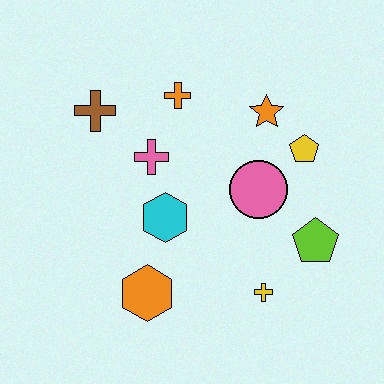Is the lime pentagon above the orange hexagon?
Yes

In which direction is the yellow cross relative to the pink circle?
The yellow cross is below the pink circle.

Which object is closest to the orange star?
The yellow pentagon is closest to the orange star.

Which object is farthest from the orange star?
The orange hexagon is farthest from the orange star.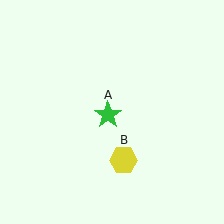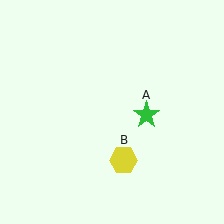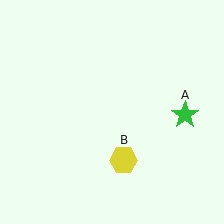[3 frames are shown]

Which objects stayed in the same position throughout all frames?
Yellow hexagon (object B) remained stationary.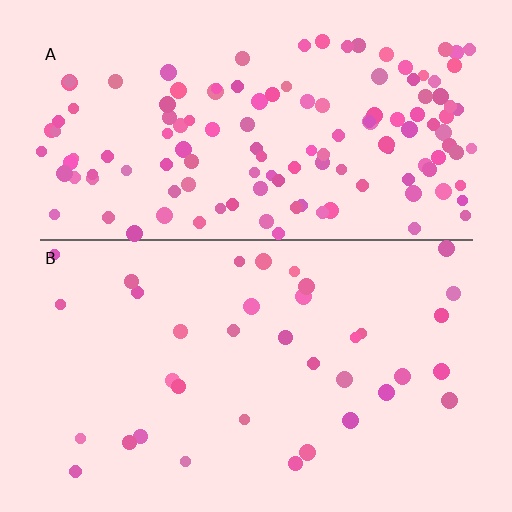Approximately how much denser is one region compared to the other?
Approximately 3.6× — region A over region B.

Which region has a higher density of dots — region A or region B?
A (the top).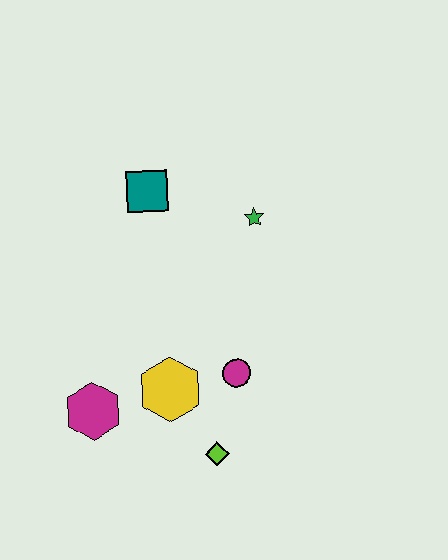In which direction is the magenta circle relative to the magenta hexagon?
The magenta circle is to the right of the magenta hexagon.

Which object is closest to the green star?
The teal square is closest to the green star.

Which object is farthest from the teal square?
The lime diamond is farthest from the teal square.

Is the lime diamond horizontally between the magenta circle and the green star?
No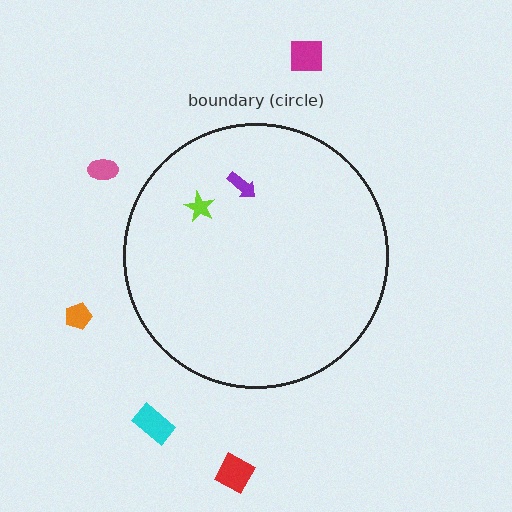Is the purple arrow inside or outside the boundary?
Inside.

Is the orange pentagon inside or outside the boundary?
Outside.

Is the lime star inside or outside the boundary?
Inside.